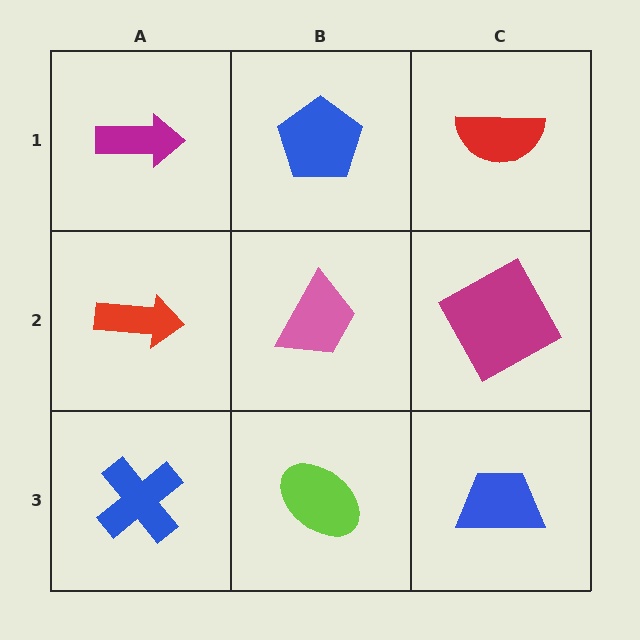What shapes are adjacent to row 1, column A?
A red arrow (row 2, column A), a blue pentagon (row 1, column B).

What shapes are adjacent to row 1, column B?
A pink trapezoid (row 2, column B), a magenta arrow (row 1, column A), a red semicircle (row 1, column C).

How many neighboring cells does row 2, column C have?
3.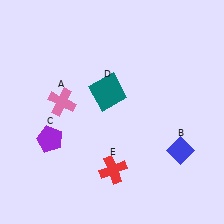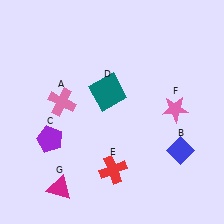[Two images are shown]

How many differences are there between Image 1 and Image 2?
There are 2 differences between the two images.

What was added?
A pink star (F), a magenta triangle (G) were added in Image 2.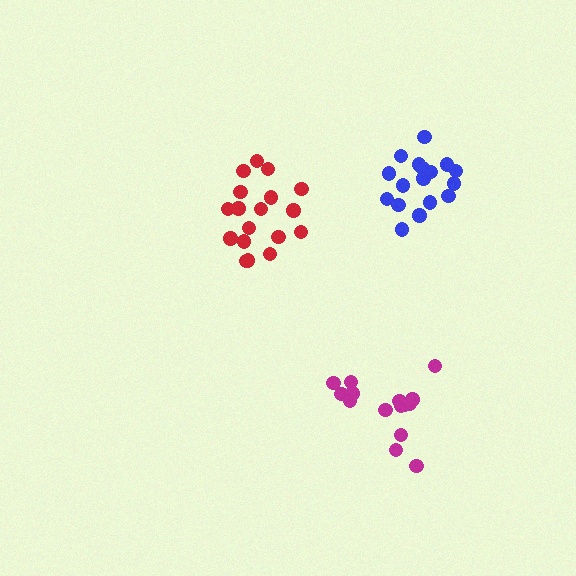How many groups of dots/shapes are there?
There are 3 groups.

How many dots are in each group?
Group 1: 15 dots, Group 2: 17 dots, Group 3: 18 dots (50 total).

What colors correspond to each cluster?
The clusters are colored: magenta, blue, red.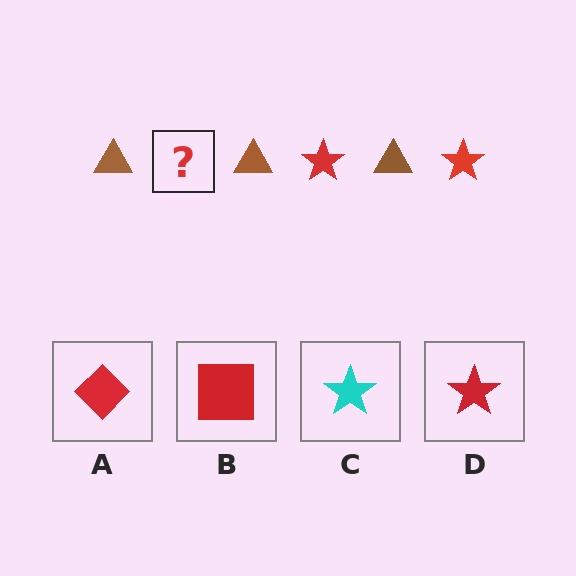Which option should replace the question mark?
Option D.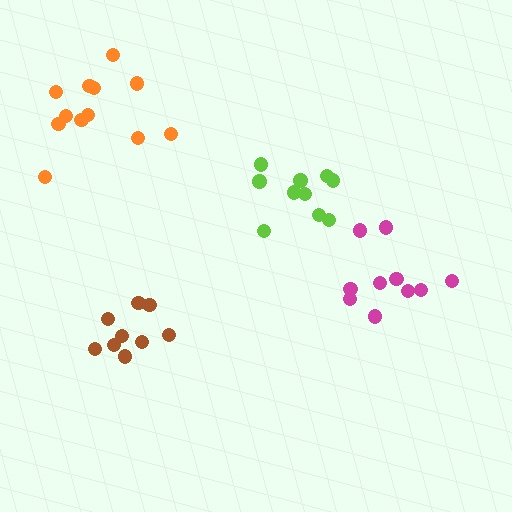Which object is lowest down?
The brown cluster is bottommost.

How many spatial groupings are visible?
There are 4 spatial groupings.